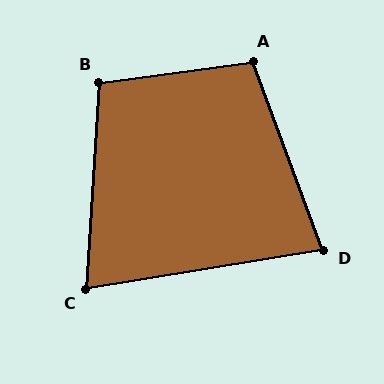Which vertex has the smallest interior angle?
C, at approximately 77 degrees.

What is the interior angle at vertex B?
Approximately 101 degrees (obtuse).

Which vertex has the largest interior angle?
A, at approximately 103 degrees.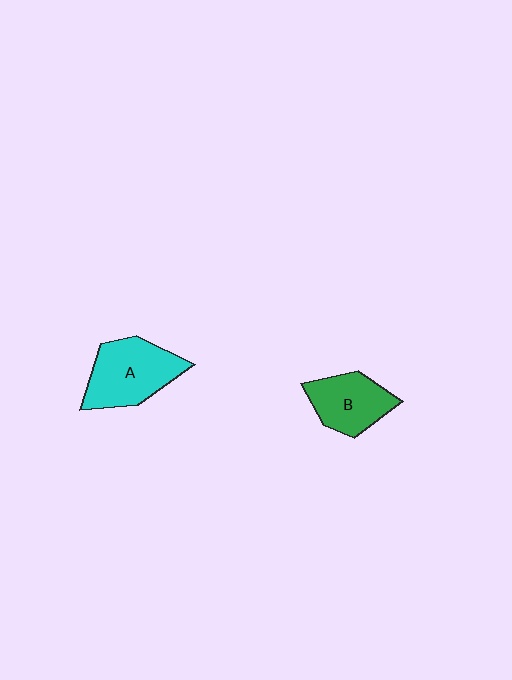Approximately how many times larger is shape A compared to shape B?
Approximately 1.3 times.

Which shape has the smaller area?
Shape B (green).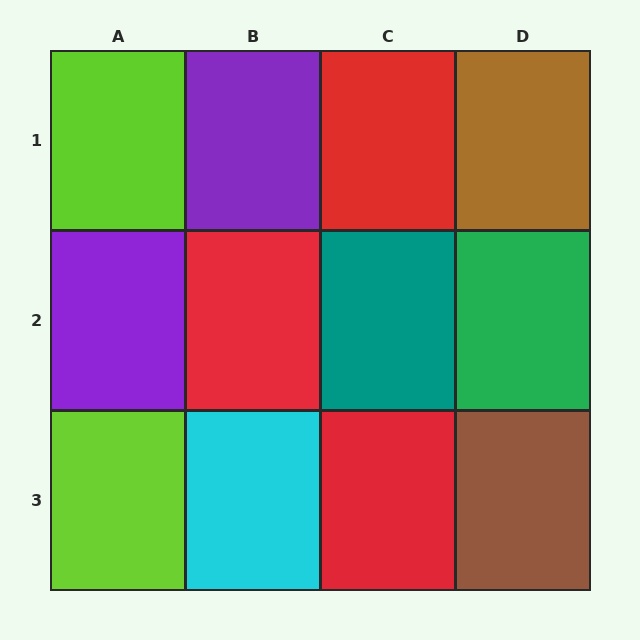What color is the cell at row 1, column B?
Purple.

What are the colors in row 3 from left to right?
Lime, cyan, red, brown.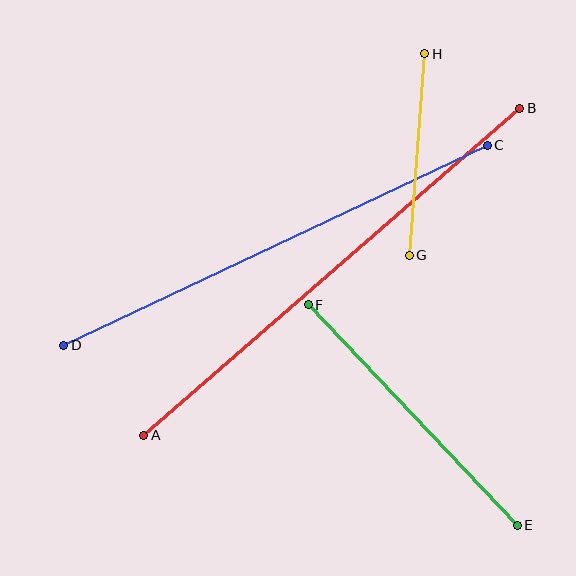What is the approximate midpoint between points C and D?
The midpoint is at approximately (275, 245) pixels.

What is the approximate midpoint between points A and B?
The midpoint is at approximately (332, 272) pixels.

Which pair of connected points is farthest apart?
Points A and B are farthest apart.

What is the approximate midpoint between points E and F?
The midpoint is at approximately (413, 415) pixels.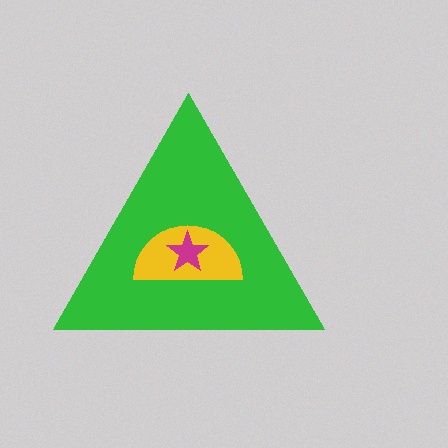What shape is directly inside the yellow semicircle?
The magenta star.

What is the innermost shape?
The magenta star.